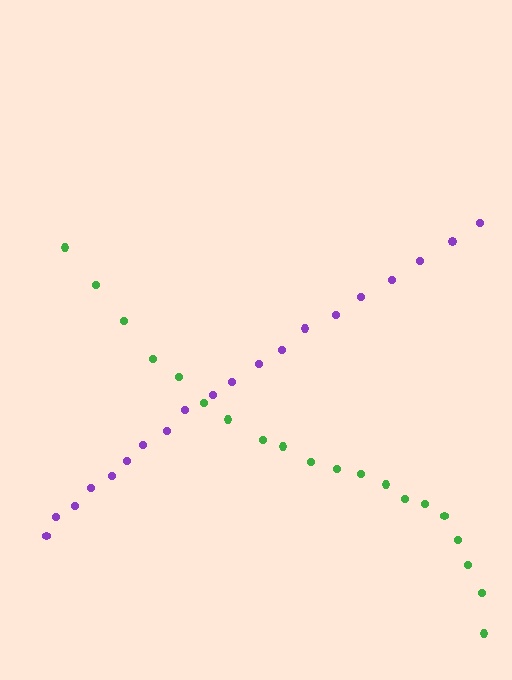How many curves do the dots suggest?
There are 2 distinct paths.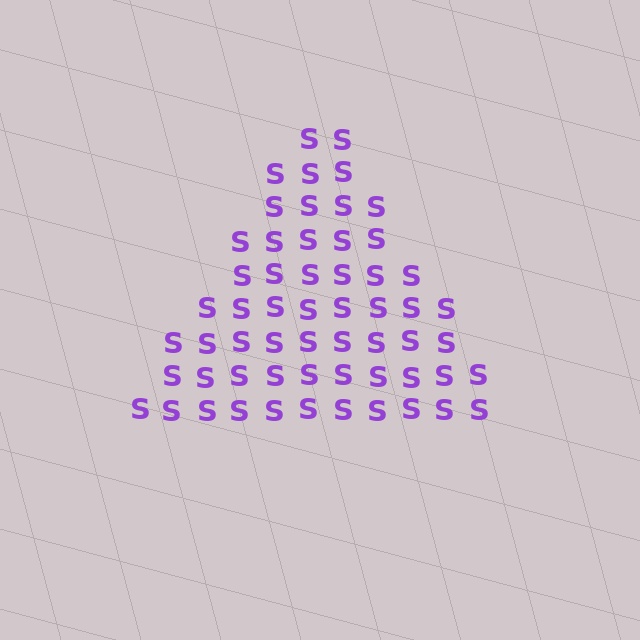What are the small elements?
The small elements are letter S's.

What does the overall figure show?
The overall figure shows a triangle.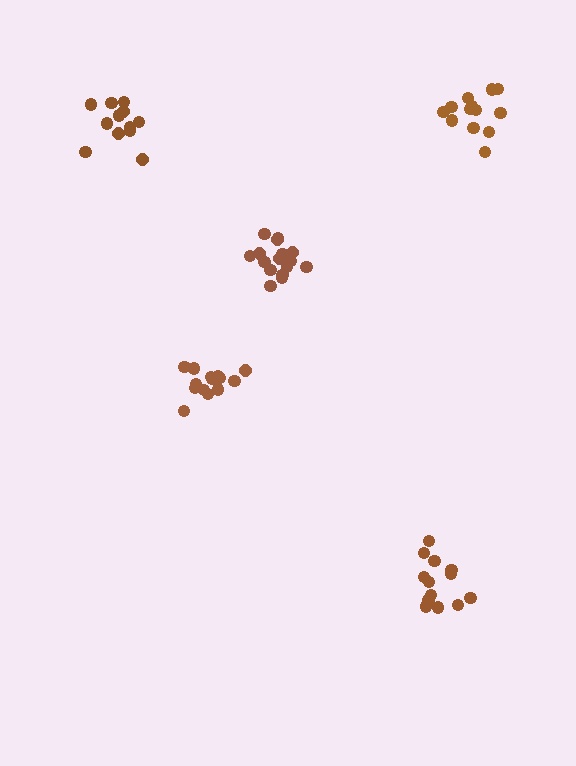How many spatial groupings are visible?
There are 5 spatial groupings.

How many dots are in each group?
Group 1: 16 dots, Group 2: 13 dots, Group 3: 13 dots, Group 4: 12 dots, Group 5: 14 dots (68 total).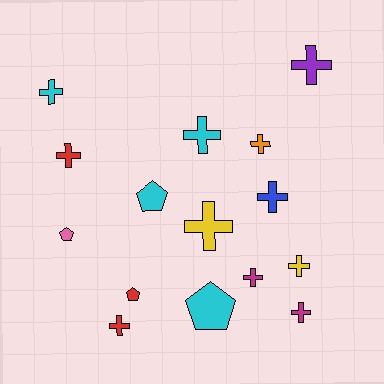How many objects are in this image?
There are 15 objects.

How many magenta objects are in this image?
There are 2 magenta objects.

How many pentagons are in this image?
There are 4 pentagons.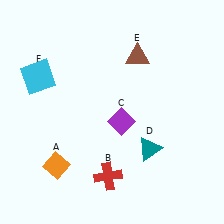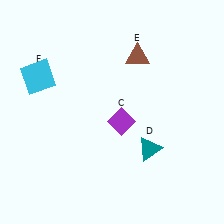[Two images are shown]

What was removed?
The orange diamond (A), the red cross (B) were removed in Image 2.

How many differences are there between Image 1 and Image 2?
There are 2 differences between the two images.